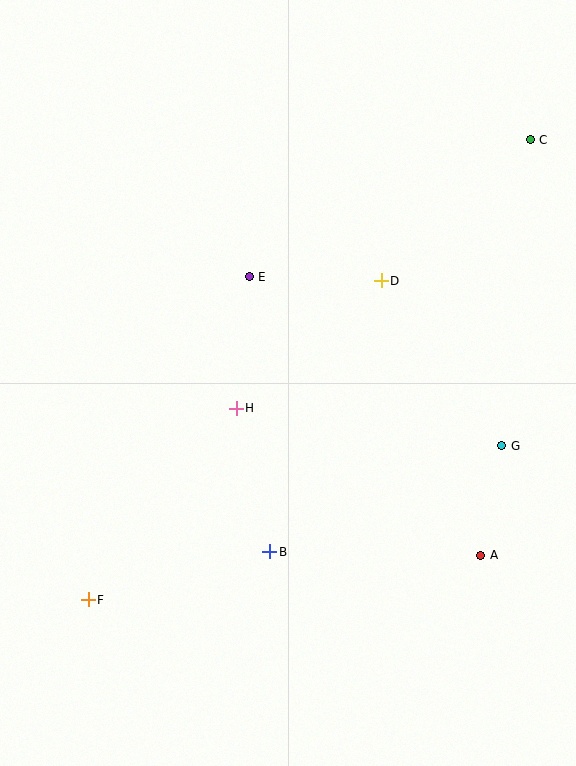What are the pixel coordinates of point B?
Point B is at (270, 552).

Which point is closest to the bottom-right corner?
Point A is closest to the bottom-right corner.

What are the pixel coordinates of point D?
Point D is at (381, 281).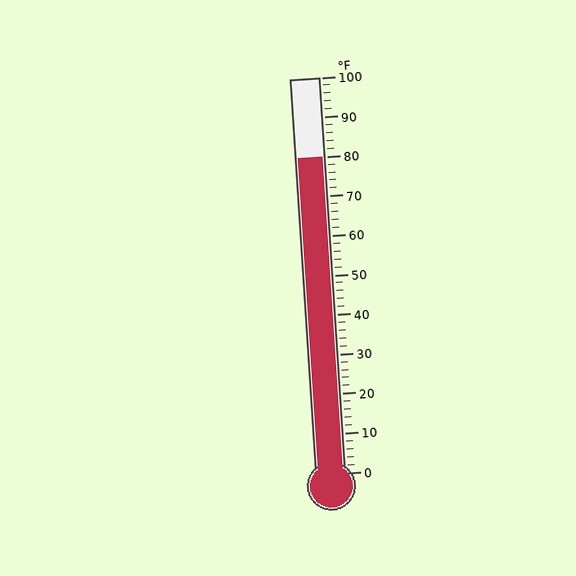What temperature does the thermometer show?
The thermometer shows approximately 80°F.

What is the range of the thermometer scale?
The thermometer scale ranges from 0°F to 100°F.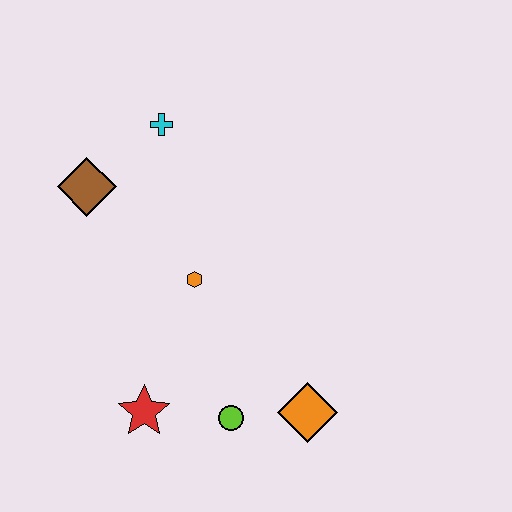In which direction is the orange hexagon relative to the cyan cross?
The orange hexagon is below the cyan cross.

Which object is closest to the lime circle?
The orange diamond is closest to the lime circle.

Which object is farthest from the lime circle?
The cyan cross is farthest from the lime circle.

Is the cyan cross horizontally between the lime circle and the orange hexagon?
No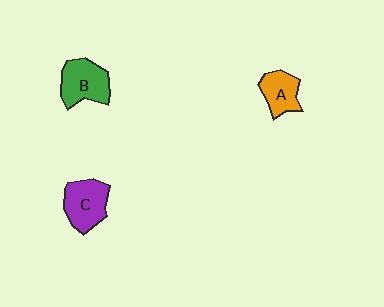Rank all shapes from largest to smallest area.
From largest to smallest: B (green), C (purple), A (orange).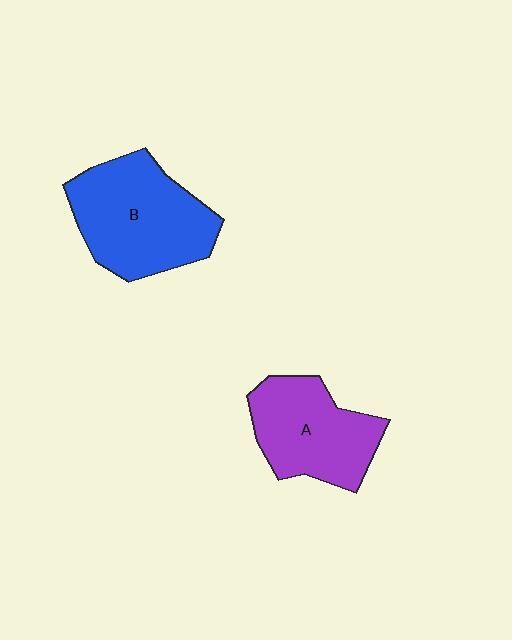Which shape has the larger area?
Shape B (blue).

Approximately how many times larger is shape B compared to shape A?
Approximately 1.3 times.